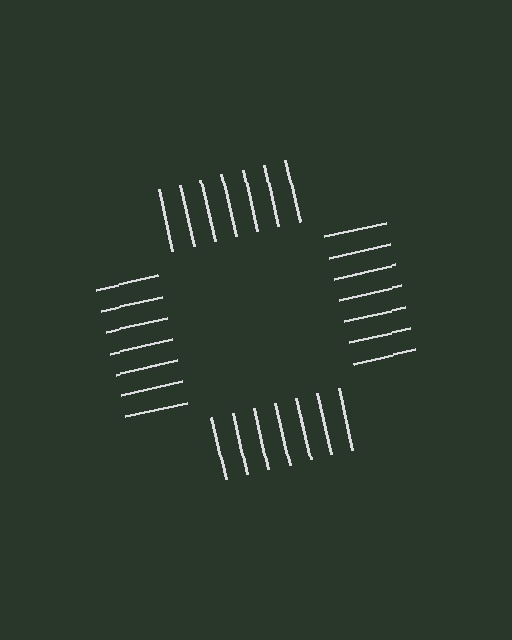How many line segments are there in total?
28 — 7 along each of the 4 edges.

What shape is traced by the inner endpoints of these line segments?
An illusory square — the line segments terminate on its edges but no continuous stroke is drawn.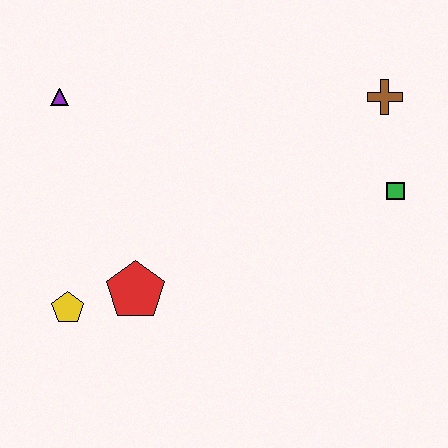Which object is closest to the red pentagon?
The yellow pentagon is closest to the red pentagon.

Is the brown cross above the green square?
Yes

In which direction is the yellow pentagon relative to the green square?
The yellow pentagon is to the left of the green square.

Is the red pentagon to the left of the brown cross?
Yes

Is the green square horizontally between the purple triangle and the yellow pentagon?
No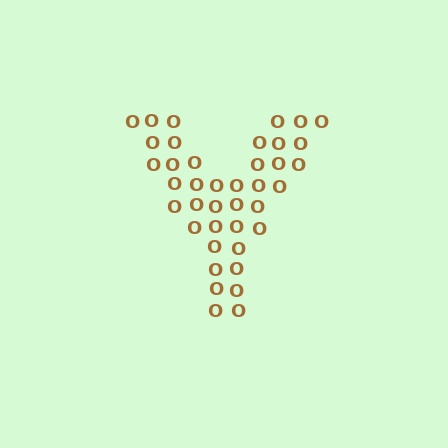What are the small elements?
The small elements are letter O's.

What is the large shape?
The large shape is the letter Y.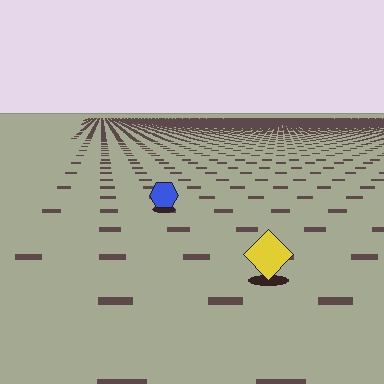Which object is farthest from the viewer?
The blue hexagon is farthest from the viewer. It appears smaller and the ground texture around it is denser.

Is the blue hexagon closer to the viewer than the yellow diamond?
No. The yellow diamond is closer — you can tell from the texture gradient: the ground texture is coarser near it.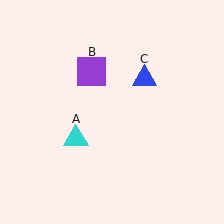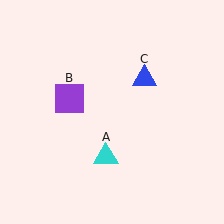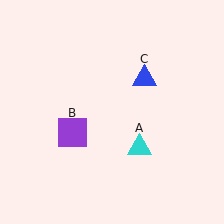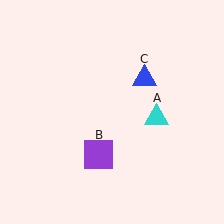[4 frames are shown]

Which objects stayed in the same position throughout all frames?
Blue triangle (object C) remained stationary.